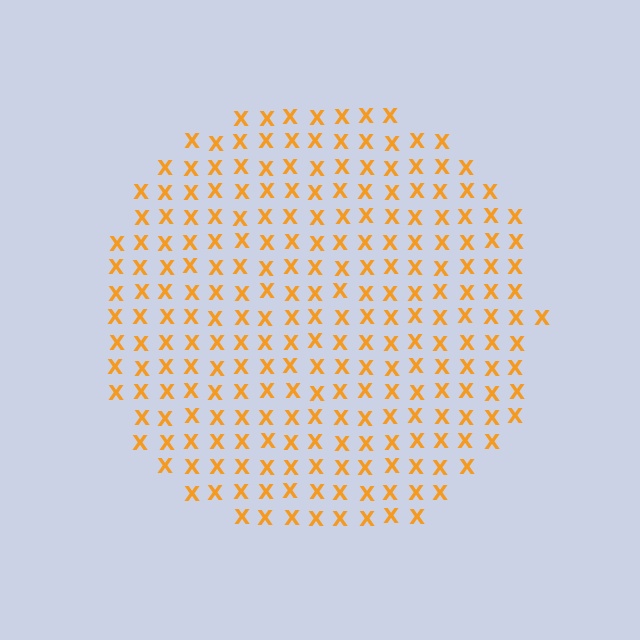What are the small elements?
The small elements are letter X's.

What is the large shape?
The large shape is a circle.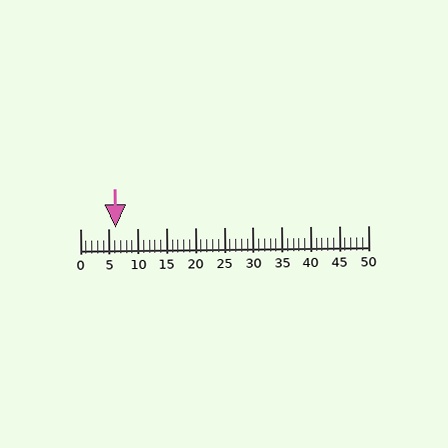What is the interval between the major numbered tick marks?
The major tick marks are spaced 5 units apart.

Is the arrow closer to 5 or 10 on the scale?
The arrow is closer to 5.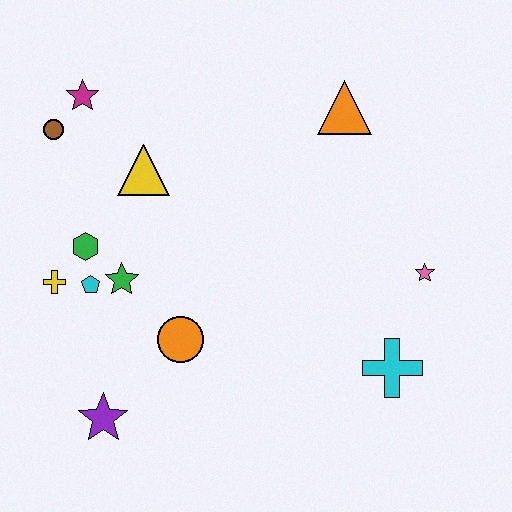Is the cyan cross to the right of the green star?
Yes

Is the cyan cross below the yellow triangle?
Yes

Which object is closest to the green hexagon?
The cyan pentagon is closest to the green hexagon.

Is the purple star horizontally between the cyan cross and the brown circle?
Yes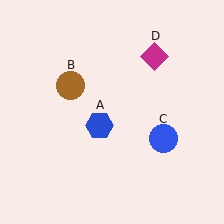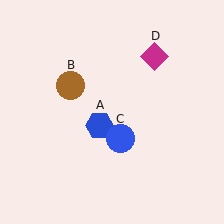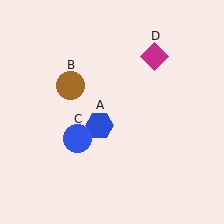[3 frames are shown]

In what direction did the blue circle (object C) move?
The blue circle (object C) moved left.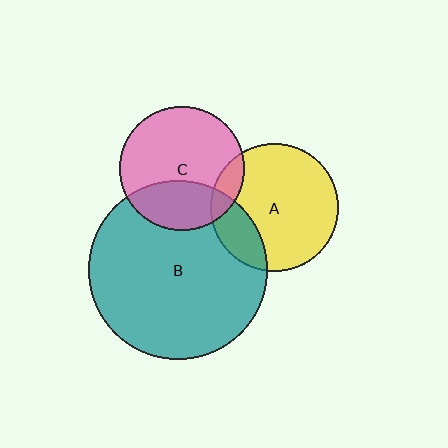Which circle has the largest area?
Circle B (teal).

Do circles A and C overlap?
Yes.